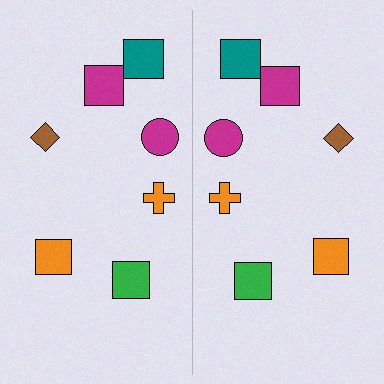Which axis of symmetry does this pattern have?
The pattern has a vertical axis of symmetry running through the center of the image.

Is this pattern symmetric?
Yes, this pattern has bilateral (reflection) symmetry.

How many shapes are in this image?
There are 14 shapes in this image.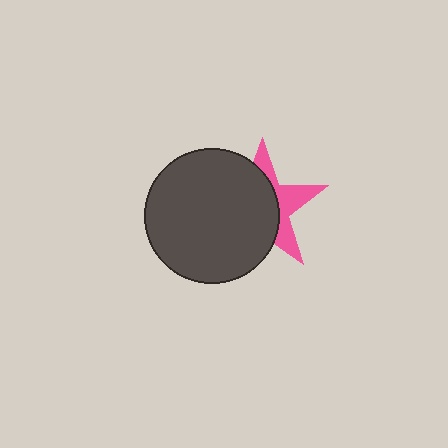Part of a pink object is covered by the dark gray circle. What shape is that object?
It is a star.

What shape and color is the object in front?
The object in front is a dark gray circle.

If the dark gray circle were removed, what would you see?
You would see the complete pink star.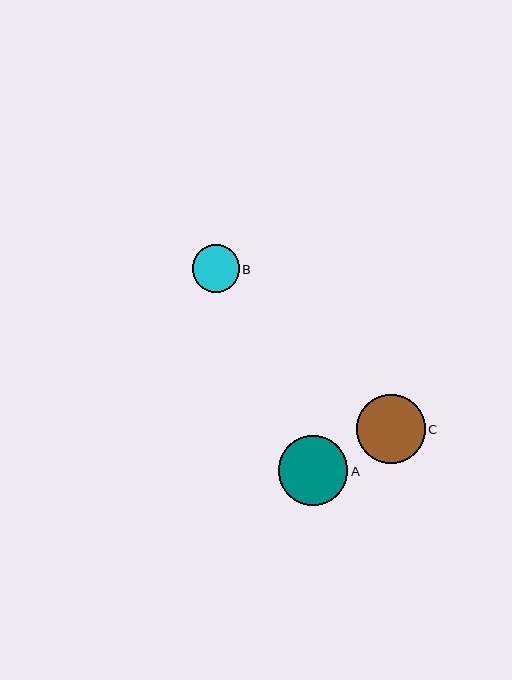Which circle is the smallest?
Circle B is the smallest with a size of approximately 47 pixels.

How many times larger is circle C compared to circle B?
Circle C is approximately 1.4 times the size of circle B.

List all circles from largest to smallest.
From largest to smallest: A, C, B.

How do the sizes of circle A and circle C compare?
Circle A and circle C are approximately the same size.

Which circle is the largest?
Circle A is the largest with a size of approximately 69 pixels.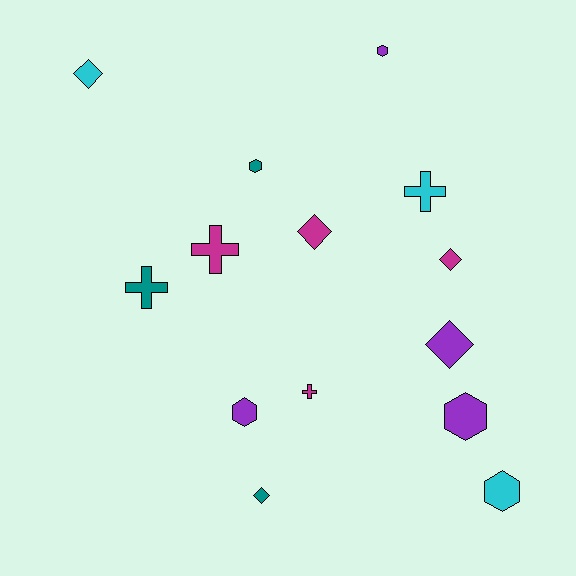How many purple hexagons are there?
There are 3 purple hexagons.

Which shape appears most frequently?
Diamond, with 5 objects.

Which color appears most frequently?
Magenta, with 4 objects.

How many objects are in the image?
There are 14 objects.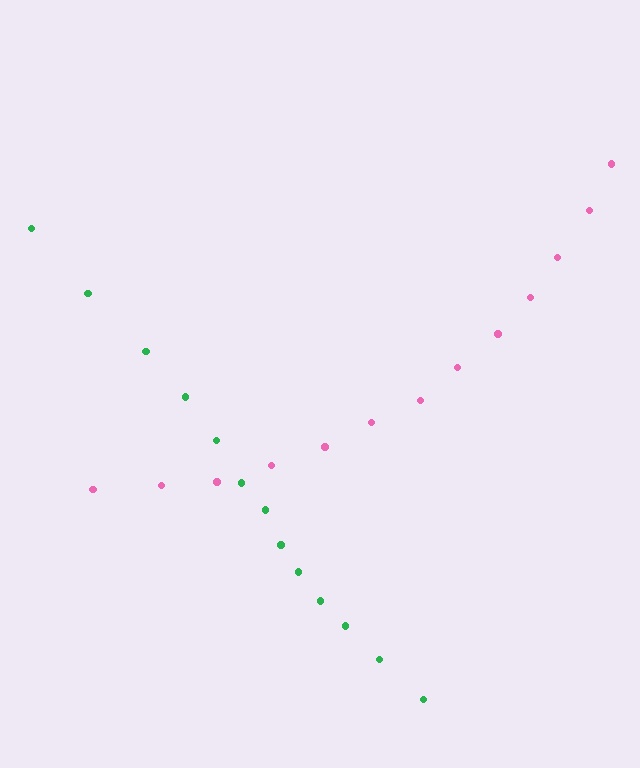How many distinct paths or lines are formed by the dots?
There are 2 distinct paths.